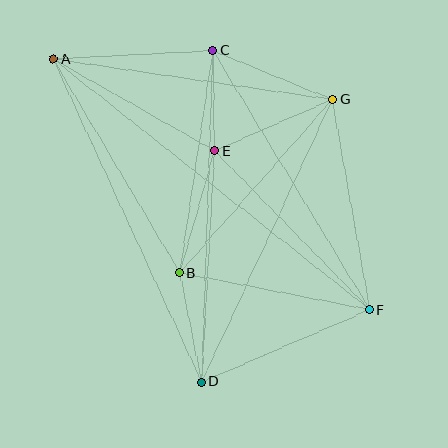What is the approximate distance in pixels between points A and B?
The distance between A and B is approximately 248 pixels.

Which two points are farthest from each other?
Points A and F are farthest from each other.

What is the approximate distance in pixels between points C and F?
The distance between C and F is approximately 303 pixels.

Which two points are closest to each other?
Points C and E are closest to each other.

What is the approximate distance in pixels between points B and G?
The distance between B and G is approximately 231 pixels.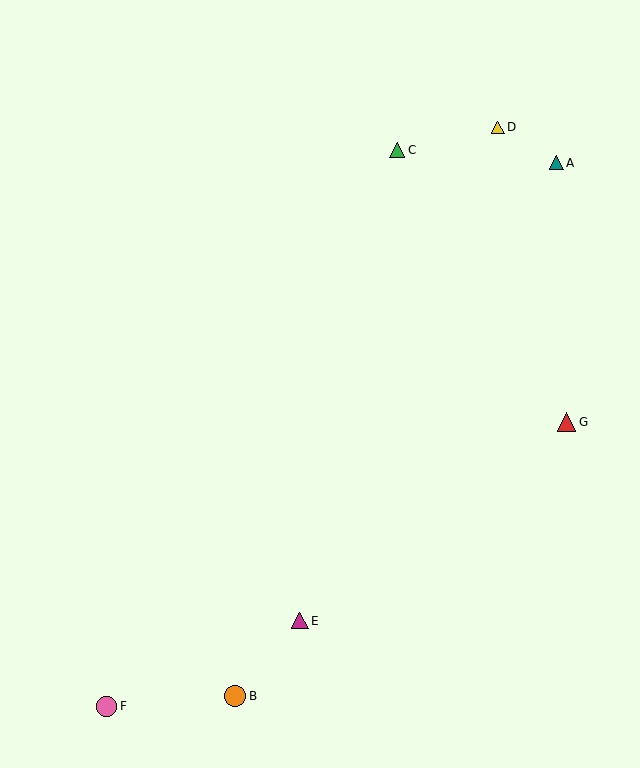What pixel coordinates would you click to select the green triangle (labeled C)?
Click at (397, 150) to select the green triangle C.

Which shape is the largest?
The orange circle (labeled B) is the largest.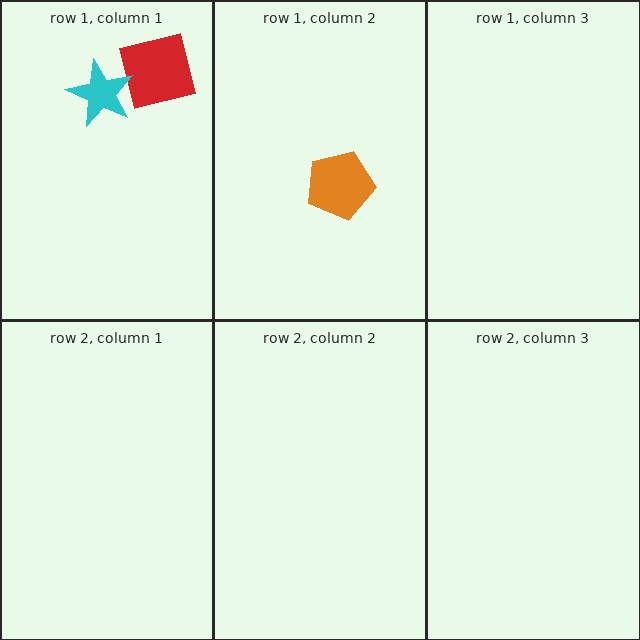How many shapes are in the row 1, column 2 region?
1.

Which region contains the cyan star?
The row 1, column 1 region.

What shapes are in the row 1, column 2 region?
The orange pentagon.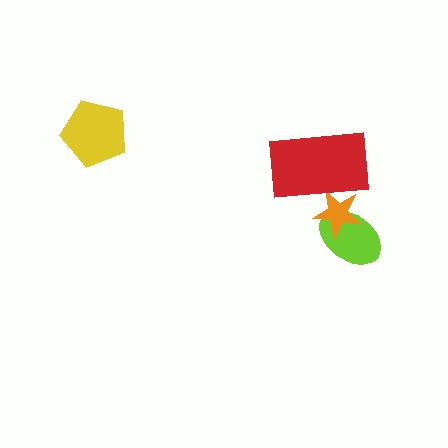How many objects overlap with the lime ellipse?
1 object overlaps with the lime ellipse.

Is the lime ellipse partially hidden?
Yes, it is partially covered by another shape.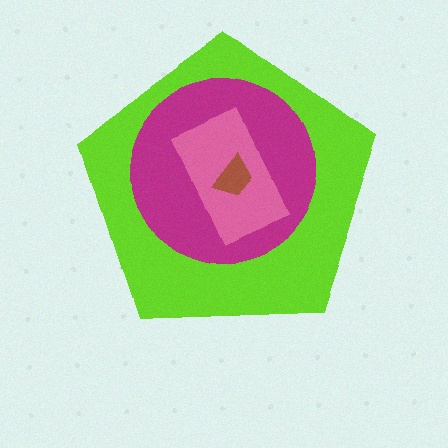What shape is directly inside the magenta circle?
The pink rectangle.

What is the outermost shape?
The lime pentagon.